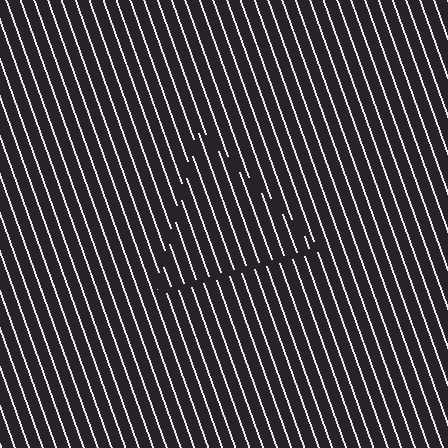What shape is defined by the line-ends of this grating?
An illusory triangle. The interior of the shape contains the same grating, shifted by half a period — the contour is defined by the phase discontinuity where line-ends from the inner and outer gratings abut.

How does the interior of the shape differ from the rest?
The interior of the shape contains the same grating, shifted by half a period — the contour is defined by the phase discontinuity where line-ends from the inner and outer gratings abut.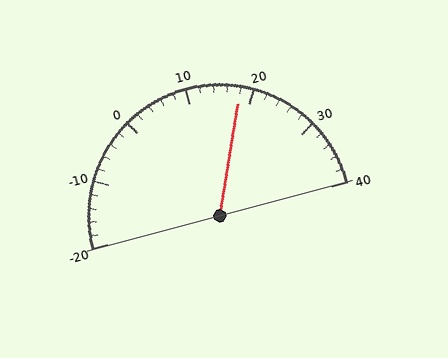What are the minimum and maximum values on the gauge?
The gauge ranges from -20 to 40.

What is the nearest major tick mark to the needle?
The nearest major tick mark is 20.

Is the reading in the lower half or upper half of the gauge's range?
The reading is in the upper half of the range (-20 to 40).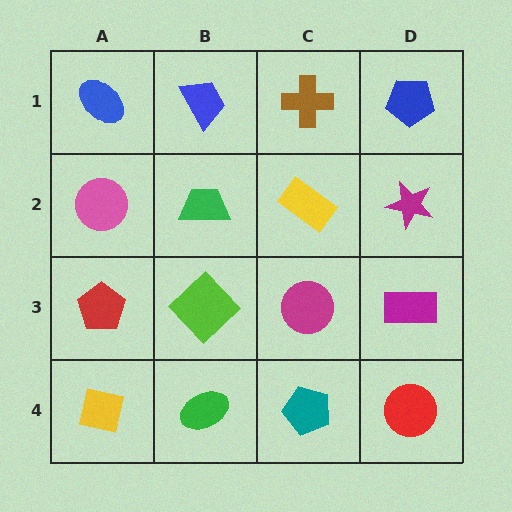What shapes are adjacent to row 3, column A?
A pink circle (row 2, column A), a yellow square (row 4, column A), a lime diamond (row 3, column B).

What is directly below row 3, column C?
A teal pentagon.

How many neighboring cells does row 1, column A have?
2.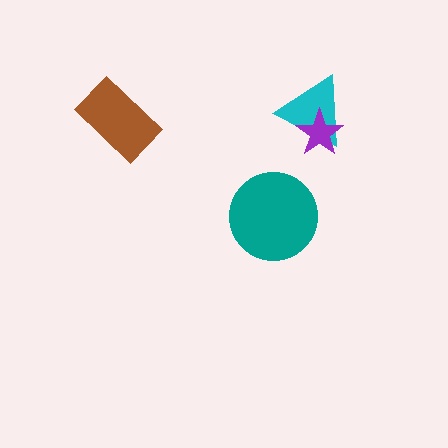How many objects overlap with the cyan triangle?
1 object overlaps with the cyan triangle.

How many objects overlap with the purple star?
1 object overlaps with the purple star.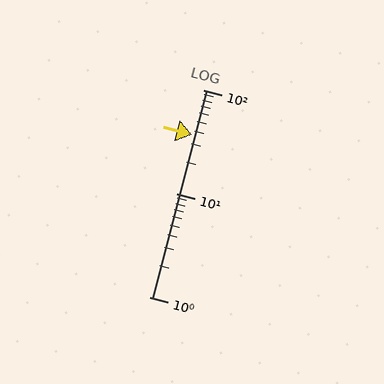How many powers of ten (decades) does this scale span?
The scale spans 2 decades, from 1 to 100.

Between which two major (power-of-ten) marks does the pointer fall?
The pointer is between 10 and 100.